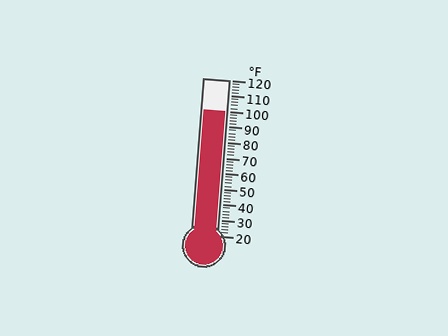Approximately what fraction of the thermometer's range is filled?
The thermometer is filled to approximately 80% of its range.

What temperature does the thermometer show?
The thermometer shows approximately 100°F.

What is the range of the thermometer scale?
The thermometer scale ranges from 20°F to 120°F.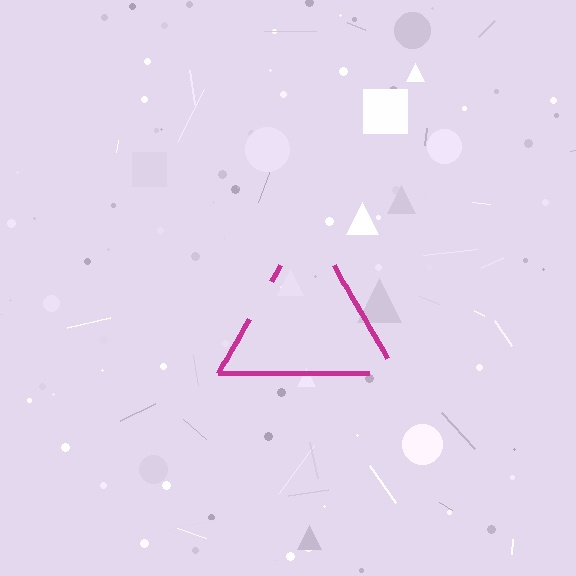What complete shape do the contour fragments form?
The contour fragments form a triangle.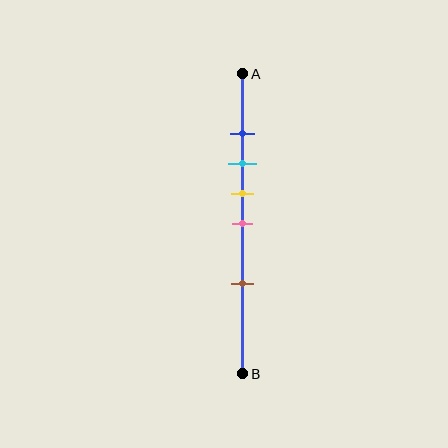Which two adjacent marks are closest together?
The blue and cyan marks are the closest adjacent pair.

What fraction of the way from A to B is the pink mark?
The pink mark is approximately 50% (0.5) of the way from A to B.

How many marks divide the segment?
There are 5 marks dividing the segment.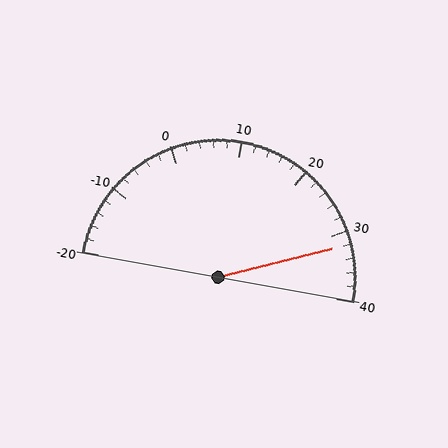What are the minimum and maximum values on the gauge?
The gauge ranges from -20 to 40.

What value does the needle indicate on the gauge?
The needle indicates approximately 32.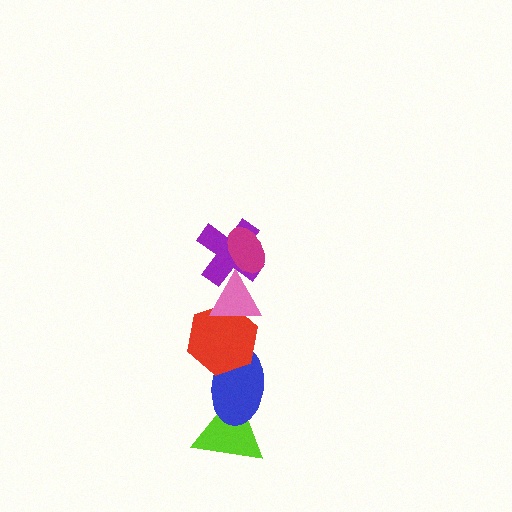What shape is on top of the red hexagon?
The pink triangle is on top of the red hexagon.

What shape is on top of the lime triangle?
The blue ellipse is on top of the lime triangle.